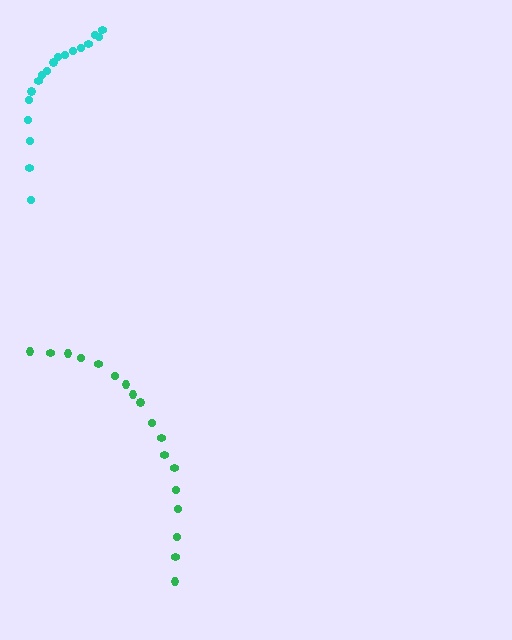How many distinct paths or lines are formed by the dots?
There are 2 distinct paths.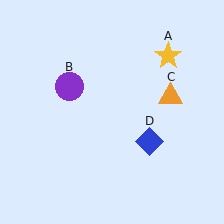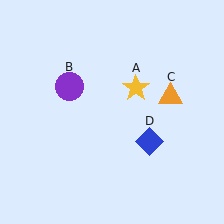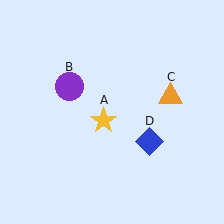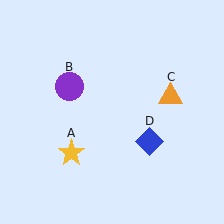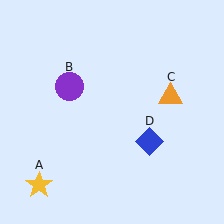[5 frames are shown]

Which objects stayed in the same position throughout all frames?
Purple circle (object B) and orange triangle (object C) and blue diamond (object D) remained stationary.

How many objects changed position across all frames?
1 object changed position: yellow star (object A).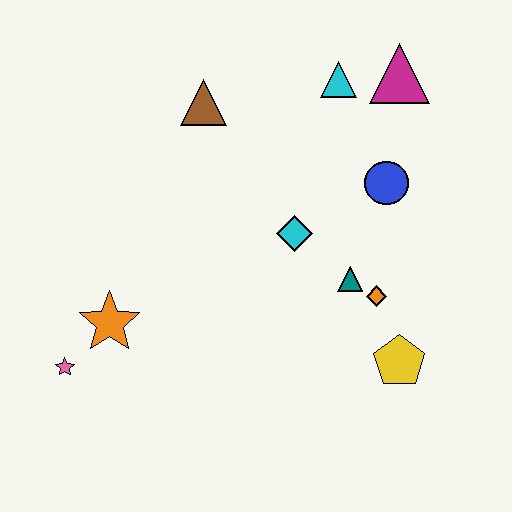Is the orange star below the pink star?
No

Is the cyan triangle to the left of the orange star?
No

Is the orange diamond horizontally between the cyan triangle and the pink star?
No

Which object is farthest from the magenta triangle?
The pink star is farthest from the magenta triangle.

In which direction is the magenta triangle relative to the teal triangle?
The magenta triangle is above the teal triangle.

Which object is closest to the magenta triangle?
The cyan triangle is closest to the magenta triangle.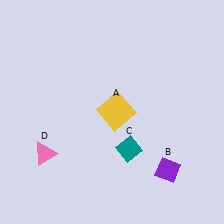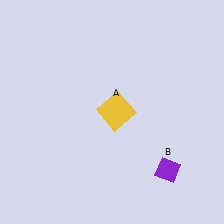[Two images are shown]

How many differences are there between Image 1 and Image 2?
There are 2 differences between the two images.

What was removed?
The teal diamond (C), the pink triangle (D) were removed in Image 2.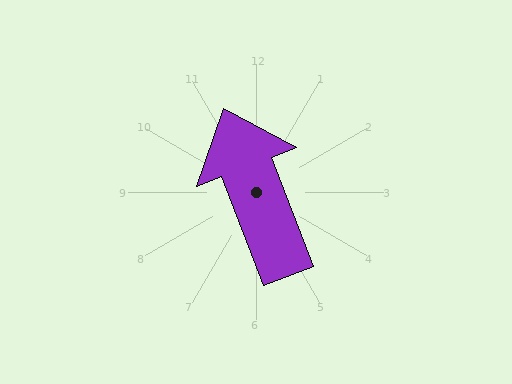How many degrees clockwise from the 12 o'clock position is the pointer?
Approximately 339 degrees.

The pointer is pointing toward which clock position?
Roughly 11 o'clock.